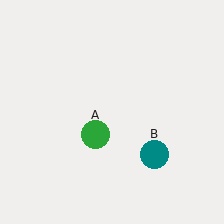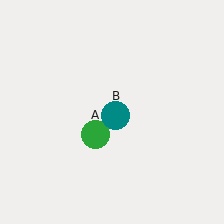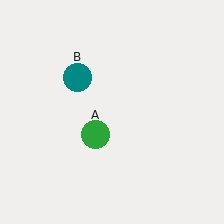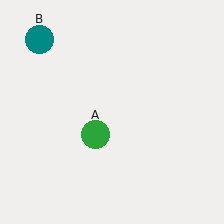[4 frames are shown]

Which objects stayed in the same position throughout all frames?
Green circle (object A) remained stationary.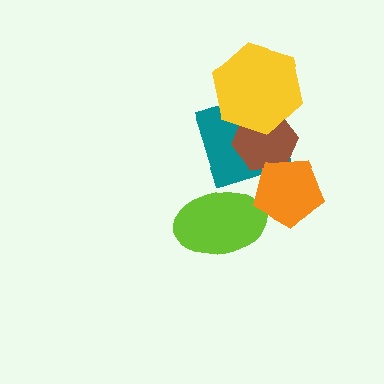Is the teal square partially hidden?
Yes, it is partially covered by another shape.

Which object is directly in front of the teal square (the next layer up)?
The brown hexagon is directly in front of the teal square.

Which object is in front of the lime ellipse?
The orange pentagon is in front of the lime ellipse.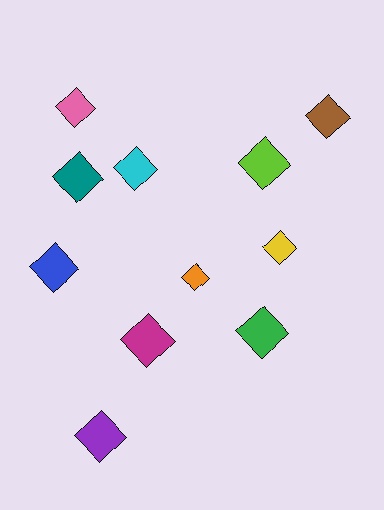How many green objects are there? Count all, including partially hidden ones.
There is 1 green object.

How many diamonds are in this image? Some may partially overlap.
There are 11 diamonds.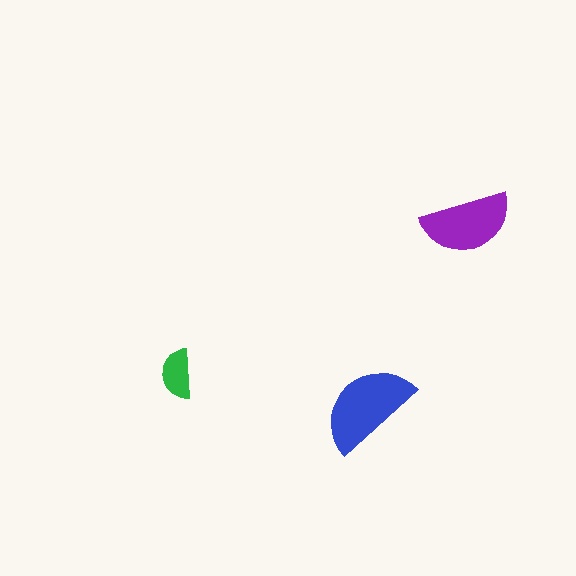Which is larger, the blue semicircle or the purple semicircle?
The blue one.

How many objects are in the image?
There are 3 objects in the image.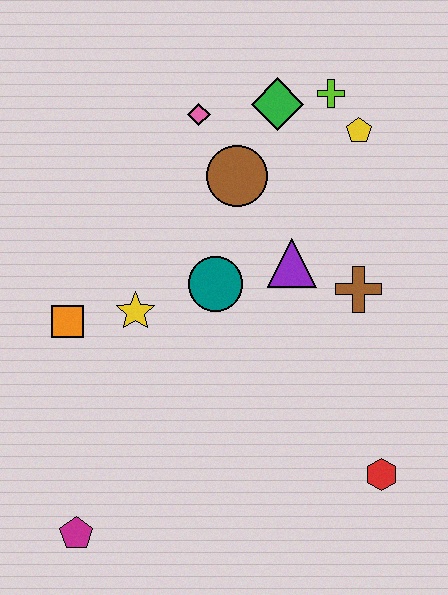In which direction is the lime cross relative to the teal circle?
The lime cross is above the teal circle.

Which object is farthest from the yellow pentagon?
The magenta pentagon is farthest from the yellow pentagon.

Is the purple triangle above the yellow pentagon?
No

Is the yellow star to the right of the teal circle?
No